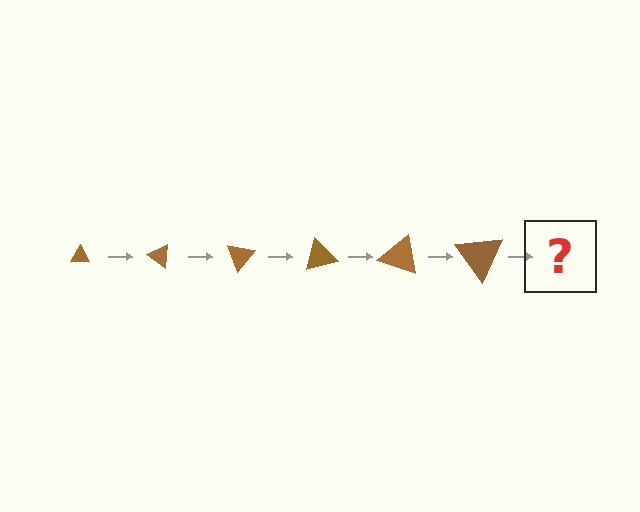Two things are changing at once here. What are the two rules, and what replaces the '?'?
The two rules are that the triangle grows larger each step and it rotates 35 degrees each step. The '?' should be a triangle, larger than the previous one and rotated 210 degrees from the start.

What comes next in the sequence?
The next element should be a triangle, larger than the previous one and rotated 210 degrees from the start.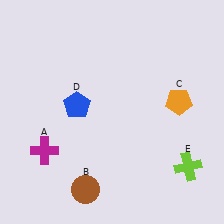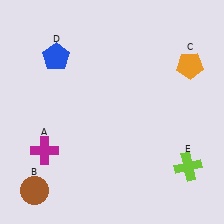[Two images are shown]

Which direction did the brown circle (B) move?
The brown circle (B) moved left.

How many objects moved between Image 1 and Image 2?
3 objects moved between the two images.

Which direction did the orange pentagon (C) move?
The orange pentagon (C) moved up.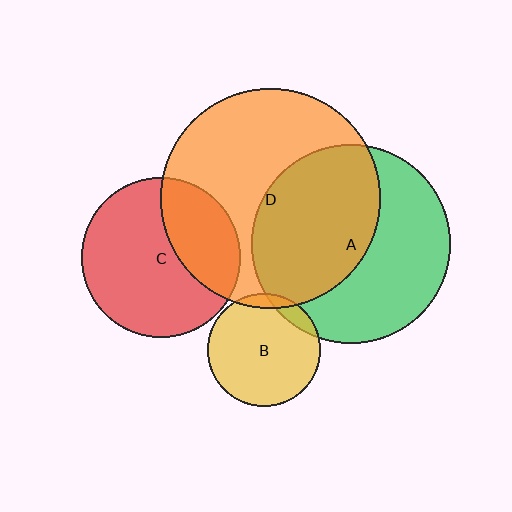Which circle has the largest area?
Circle D (orange).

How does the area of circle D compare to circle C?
Approximately 1.9 times.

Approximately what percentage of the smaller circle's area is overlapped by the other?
Approximately 10%.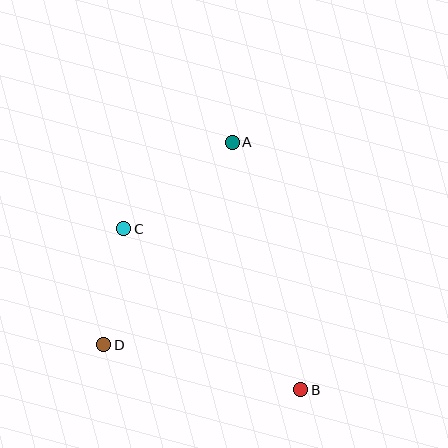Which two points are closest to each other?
Points C and D are closest to each other.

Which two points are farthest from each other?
Points A and B are farthest from each other.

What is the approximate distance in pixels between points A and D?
The distance between A and D is approximately 240 pixels.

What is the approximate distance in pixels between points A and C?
The distance between A and C is approximately 139 pixels.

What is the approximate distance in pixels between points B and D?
The distance between B and D is approximately 202 pixels.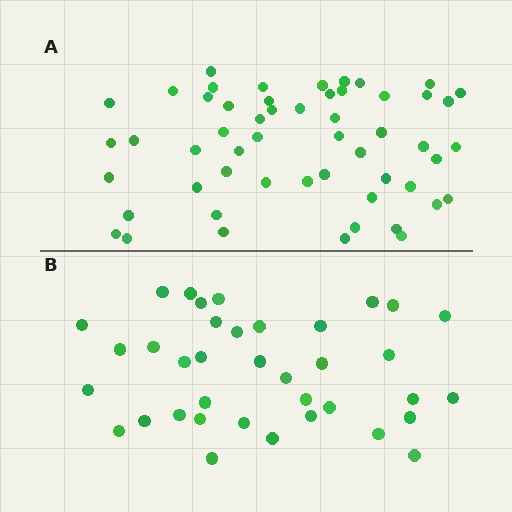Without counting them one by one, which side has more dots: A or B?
Region A (the top region) has more dots.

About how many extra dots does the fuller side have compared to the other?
Region A has approximately 15 more dots than region B.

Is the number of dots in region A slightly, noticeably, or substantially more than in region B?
Region A has substantially more. The ratio is roughly 1.5 to 1.